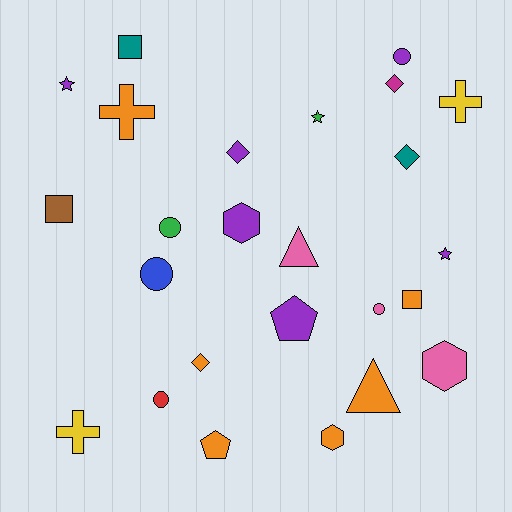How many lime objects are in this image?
There are no lime objects.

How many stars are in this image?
There are 3 stars.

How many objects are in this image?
There are 25 objects.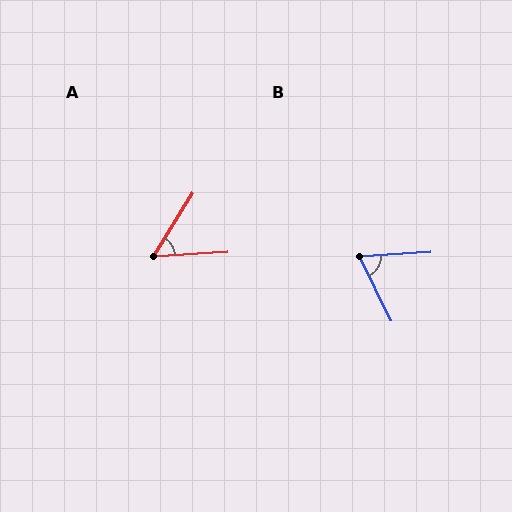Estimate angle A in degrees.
Approximately 54 degrees.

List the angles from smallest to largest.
A (54°), B (67°).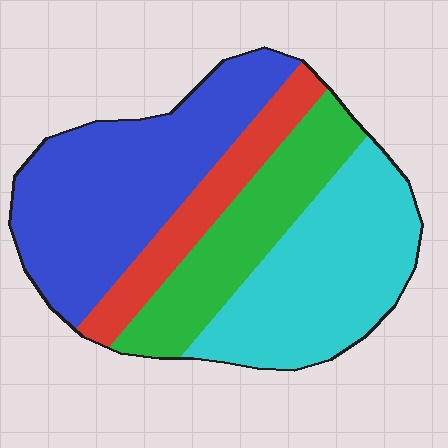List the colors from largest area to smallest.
From largest to smallest: blue, cyan, green, red.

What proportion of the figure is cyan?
Cyan takes up about one third (1/3) of the figure.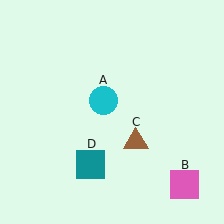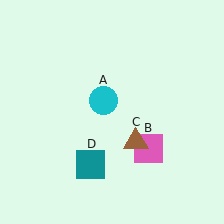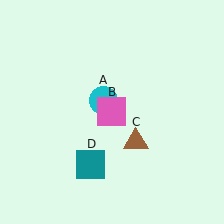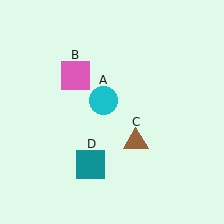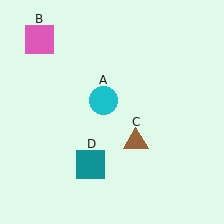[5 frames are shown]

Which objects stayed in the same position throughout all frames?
Cyan circle (object A) and brown triangle (object C) and teal square (object D) remained stationary.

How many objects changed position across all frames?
1 object changed position: pink square (object B).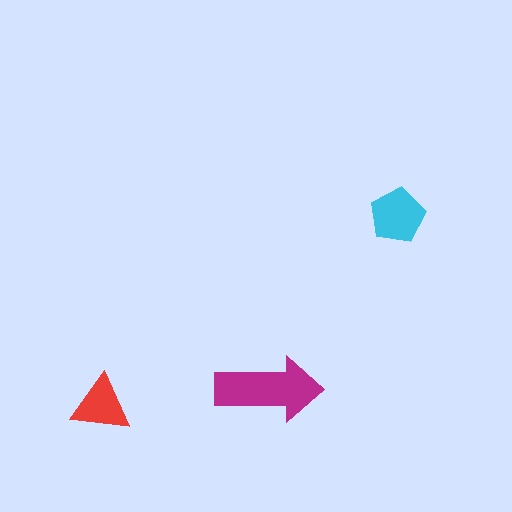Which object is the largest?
The magenta arrow.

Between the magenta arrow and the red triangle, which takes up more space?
The magenta arrow.